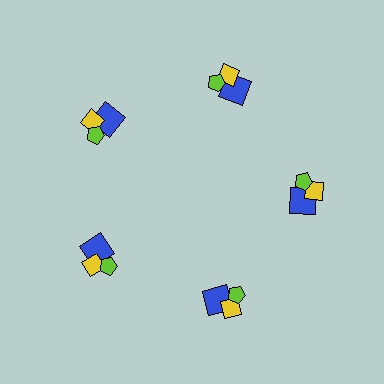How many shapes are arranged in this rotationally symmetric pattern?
There are 15 shapes, arranged in 5 groups of 3.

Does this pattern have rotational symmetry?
Yes, this pattern has 5-fold rotational symmetry. It looks the same after rotating 72 degrees around the center.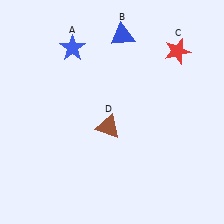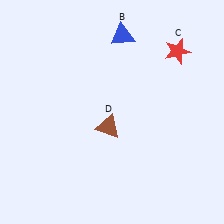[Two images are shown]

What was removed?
The blue star (A) was removed in Image 2.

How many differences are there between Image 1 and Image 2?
There is 1 difference between the two images.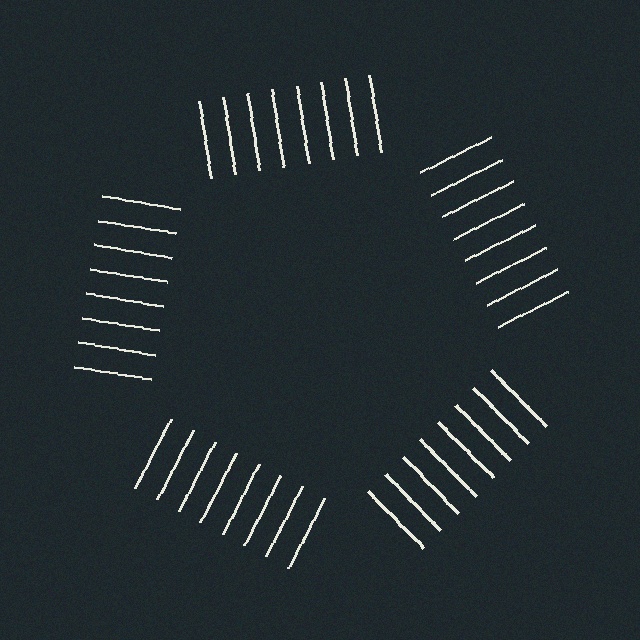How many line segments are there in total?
40 — 8 along each of the 5 edges.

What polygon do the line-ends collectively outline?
An illusory pentagon — the line segments terminate on its edges but no continuous stroke is drawn.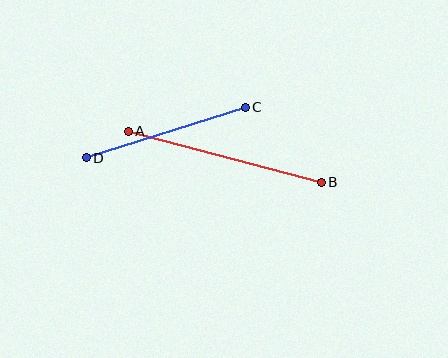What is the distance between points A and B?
The distance is approximately 200 pixels.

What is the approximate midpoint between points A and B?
The midpoint is at approximately (225, 157) pixels.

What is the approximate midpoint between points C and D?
The midpoint is at approximately (166, 132) pixels.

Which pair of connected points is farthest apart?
Points A and B are farthest apart.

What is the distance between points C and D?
The distance is approximately 167 pixels.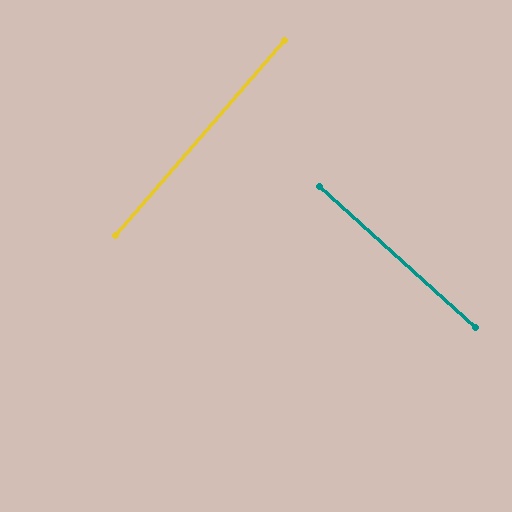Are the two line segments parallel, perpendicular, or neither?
Perpendicular — they meet at approximately 89°.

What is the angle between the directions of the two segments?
Approximately 89 degrees.